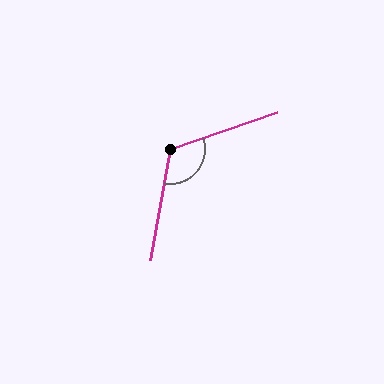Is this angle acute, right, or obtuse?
It is obtuse.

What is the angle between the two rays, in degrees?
Approximately 119 degrees.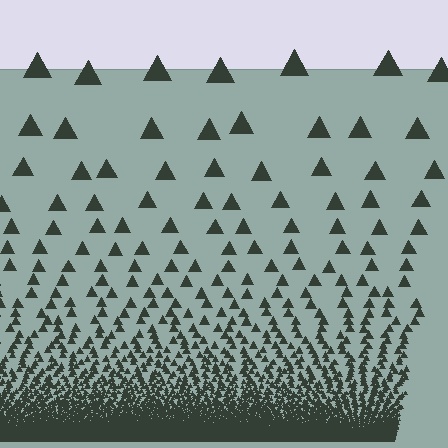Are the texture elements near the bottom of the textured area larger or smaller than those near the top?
Smaller. The gradient is inverted — elements near the bottom are smaller and denser.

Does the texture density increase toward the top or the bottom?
Density increases toward the bottom.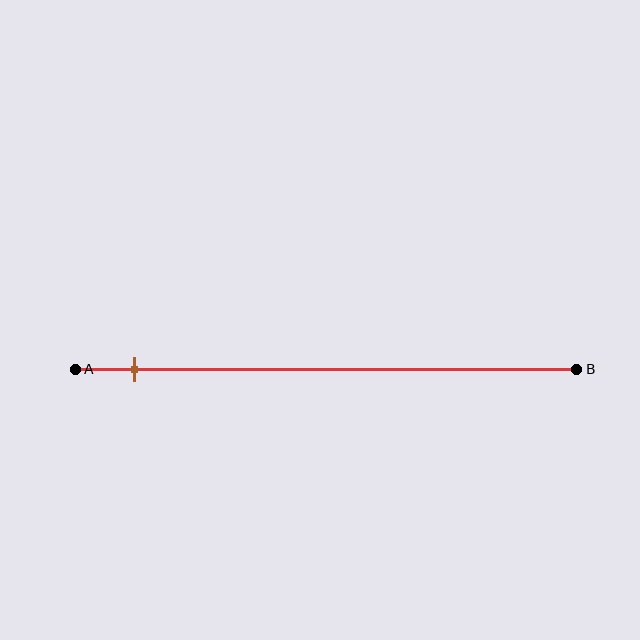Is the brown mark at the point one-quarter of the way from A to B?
No, the mark is at about 10% from A, not at the 25% one-quarter point.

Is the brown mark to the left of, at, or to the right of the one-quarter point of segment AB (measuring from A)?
The brown mark is to the left of the one-quarter point of segment AB.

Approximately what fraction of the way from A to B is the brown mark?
The brown mark is approximately 10% of the way from A to B.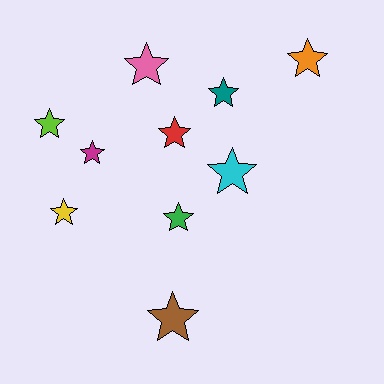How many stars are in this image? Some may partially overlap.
There are 10 stars.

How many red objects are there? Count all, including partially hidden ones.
There is 1 red object.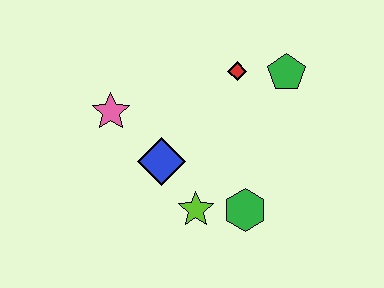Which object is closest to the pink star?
The blue diamond is closest to the pink star.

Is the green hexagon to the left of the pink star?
No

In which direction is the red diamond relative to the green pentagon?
The red diamond is to the left of the green pentagon.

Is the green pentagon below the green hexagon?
No